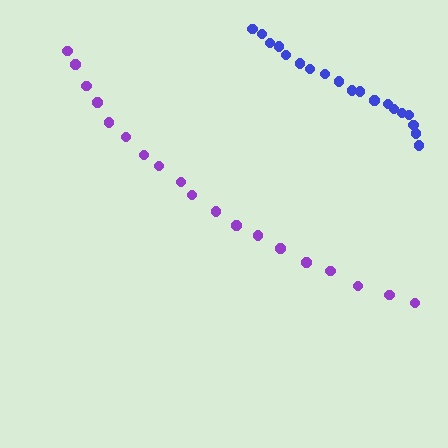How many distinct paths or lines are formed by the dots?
There are 2 distinct paths.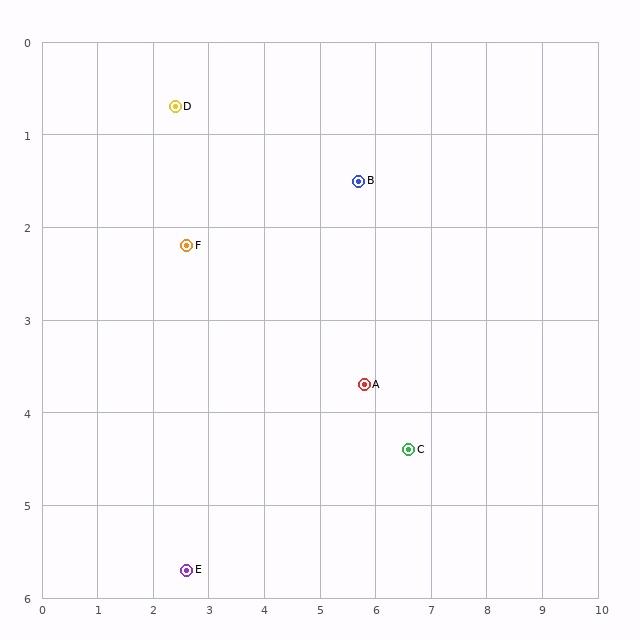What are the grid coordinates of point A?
Point A is at approximately (5.8, 3.7).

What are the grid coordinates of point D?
Point D is at approximately (2.4, 0.7).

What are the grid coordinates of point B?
Point B is at approximately (5.7, 1.5).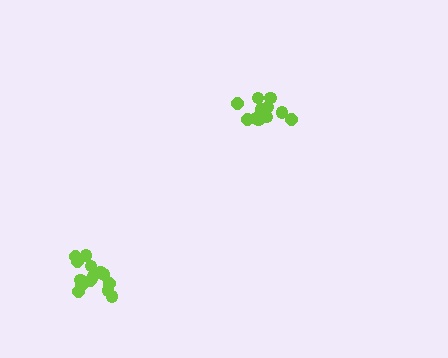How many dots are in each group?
Group 1: 12 dots, Group 2: 14 dots (26 total).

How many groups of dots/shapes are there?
There are 2 groups.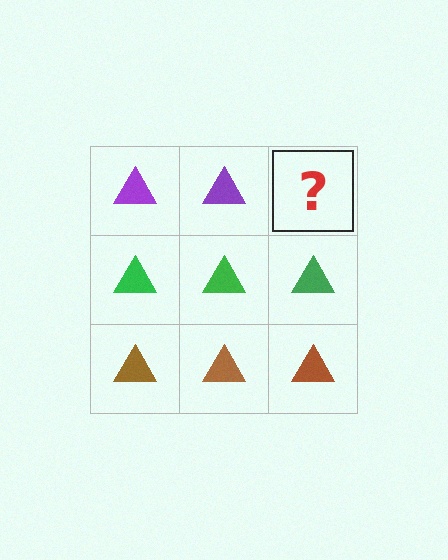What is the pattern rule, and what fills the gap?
The rule is that each row has a consistent color. The gap should be filled with a purple triangle.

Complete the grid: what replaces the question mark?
The question mark should be replaced with a purple triangle.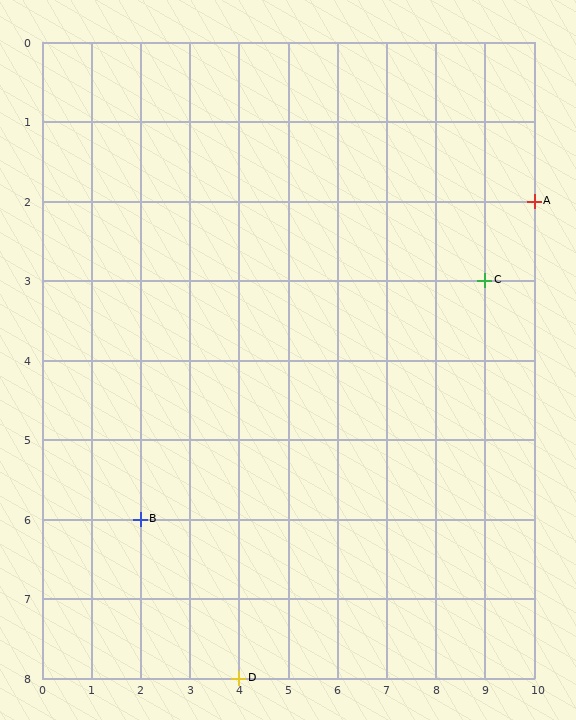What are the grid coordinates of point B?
Point B is at grid coordinates (2, 6).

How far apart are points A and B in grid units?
Points A and B are 8 columns and 4 rows apart (about 8.9 grid units diagonally).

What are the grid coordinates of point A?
Point A is at grid coordinates (10, 2).